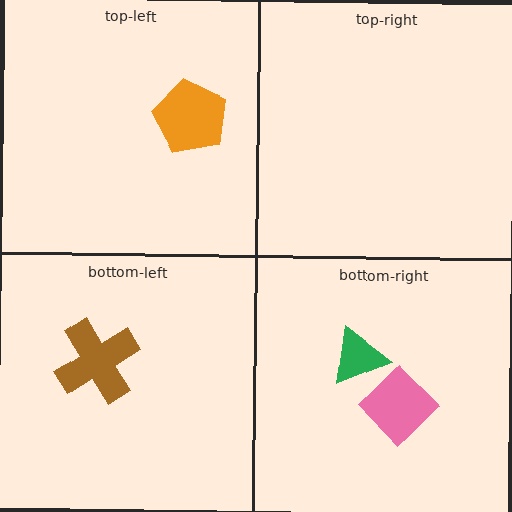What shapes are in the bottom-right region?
The pink diamond, the green triangle.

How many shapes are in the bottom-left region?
1.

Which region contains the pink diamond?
The bottom-right region.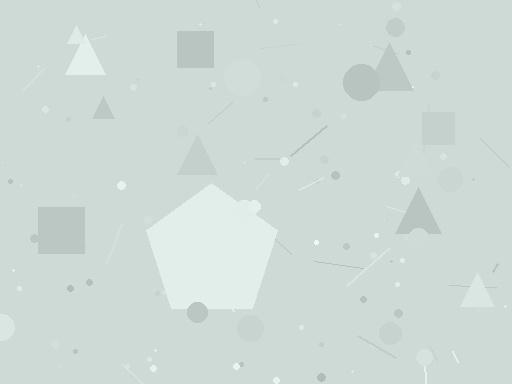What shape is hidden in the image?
A pentagon is hidden in the image.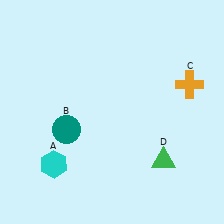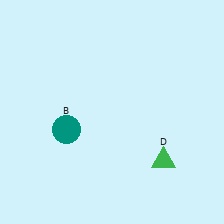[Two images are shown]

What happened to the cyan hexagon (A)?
The cyan hexagon (A) was removed in Image 2. It was in the bottom-left area of Image 1.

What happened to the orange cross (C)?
The orange cross (C) was removed in Image 2. It was in the top-right area of Image 1.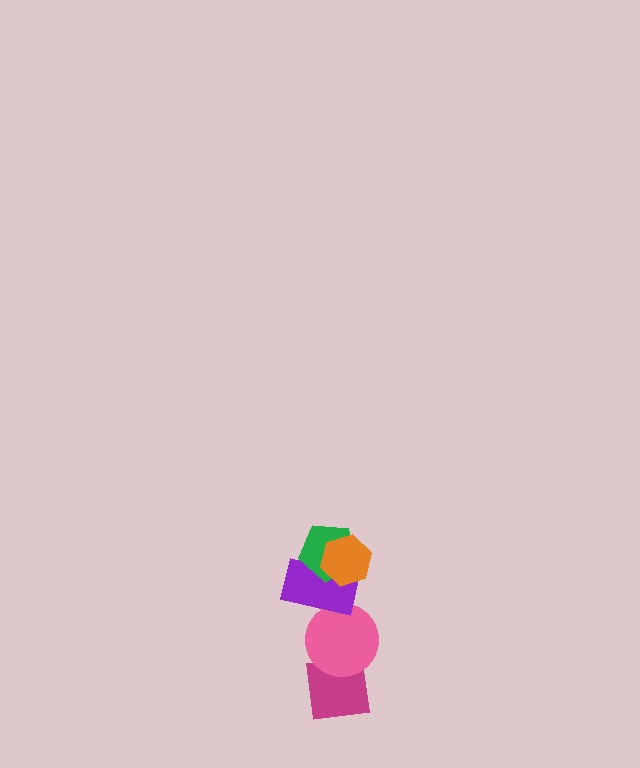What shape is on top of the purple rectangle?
The green pentagon is on top of the purple rectangle.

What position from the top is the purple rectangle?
The purple rectangle is 3rd from the top.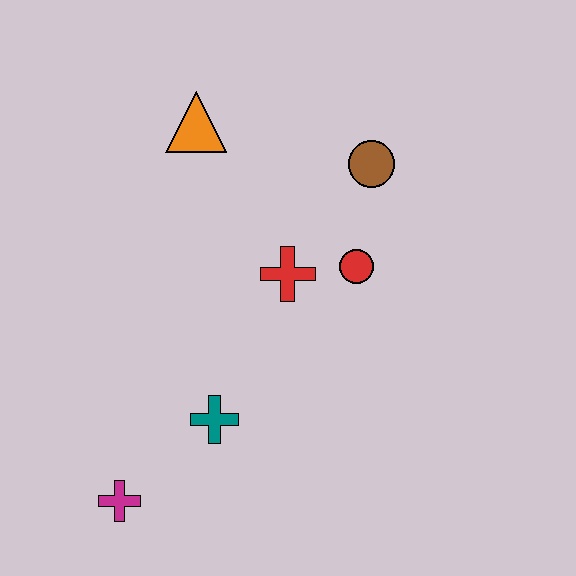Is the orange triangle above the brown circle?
Yes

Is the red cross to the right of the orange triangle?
Yes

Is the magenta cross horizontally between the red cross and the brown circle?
No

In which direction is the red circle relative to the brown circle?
The red circle is below the brown circle.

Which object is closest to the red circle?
The red cross is closest to the red circle.